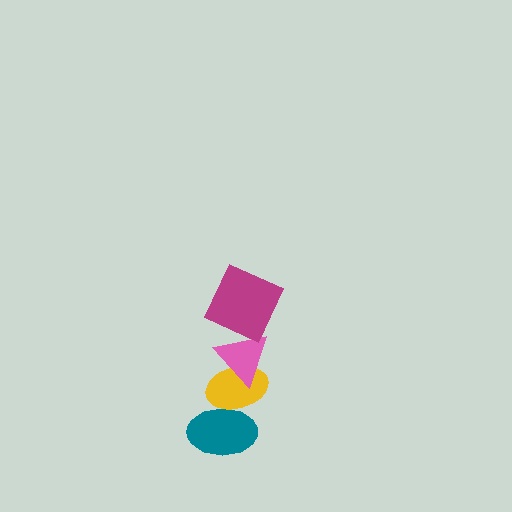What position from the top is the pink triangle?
The pink triangle is 2nd from the top.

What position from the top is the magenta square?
The magenta square is 1st from the top.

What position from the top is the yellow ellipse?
The yellow ellipse is 3rd from the top.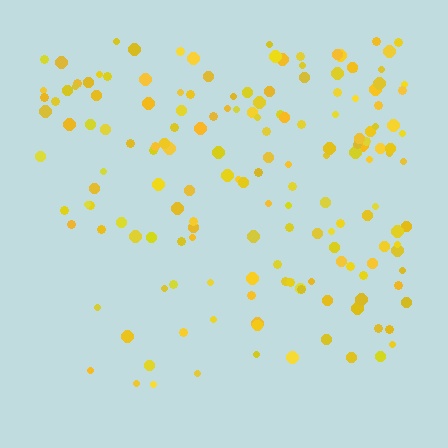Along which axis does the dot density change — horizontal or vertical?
Vertical.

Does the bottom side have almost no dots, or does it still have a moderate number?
Still a moderate number, just noticeably fewer than the top.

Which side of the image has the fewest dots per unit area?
The bottom.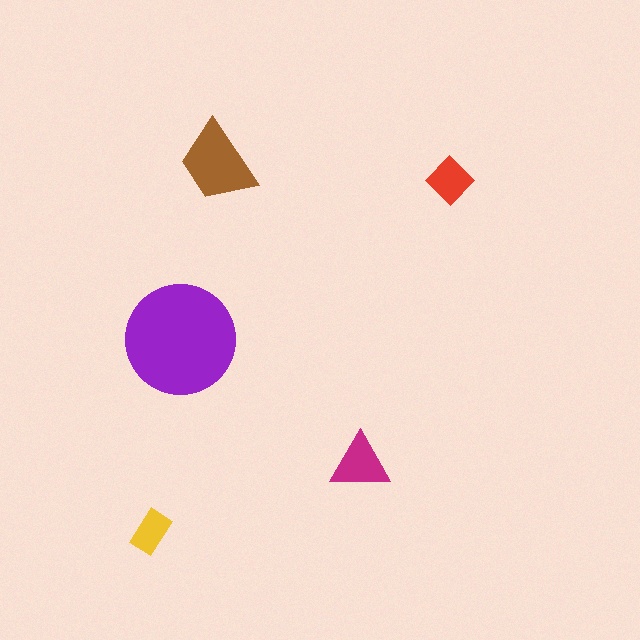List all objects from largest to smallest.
The purple circle, the brown trapezoid, the magenta triangle, the red diamond, the yellow rectangle.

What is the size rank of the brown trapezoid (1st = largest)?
2nd.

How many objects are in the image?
There are 5 objects in the image.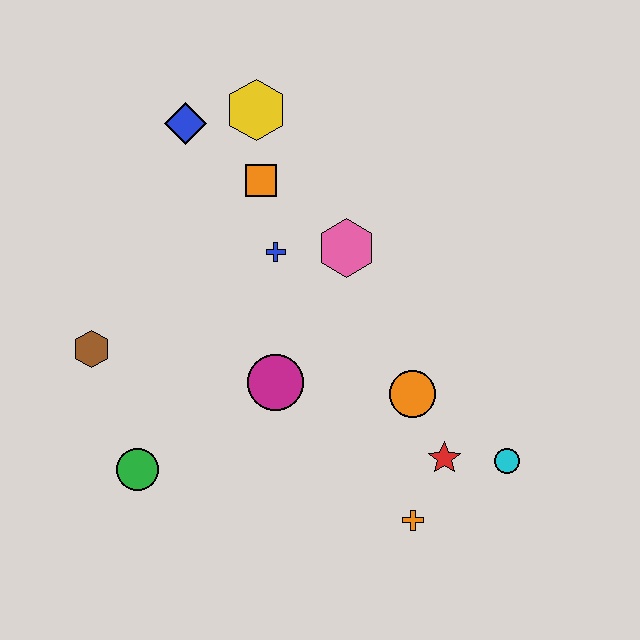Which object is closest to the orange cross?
The red star is closest to the orange cross.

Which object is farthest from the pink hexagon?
The green circle is farthest from the pink hexagon.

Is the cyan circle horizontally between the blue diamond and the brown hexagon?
No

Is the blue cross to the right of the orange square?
Yes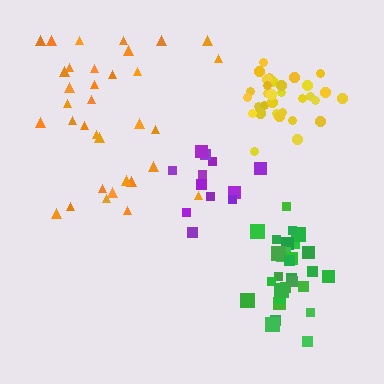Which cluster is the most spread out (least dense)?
Orange.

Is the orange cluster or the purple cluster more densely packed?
Purple.